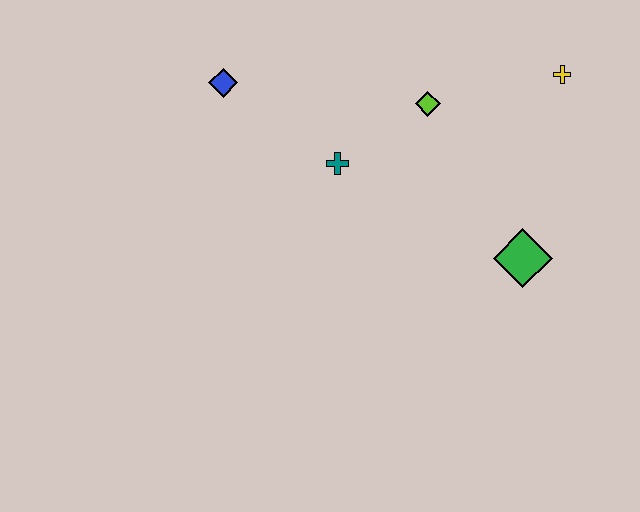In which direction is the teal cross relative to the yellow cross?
The teal cross is to the left of the yellow cross.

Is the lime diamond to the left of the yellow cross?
Yes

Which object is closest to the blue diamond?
The teal cross is closest to the blue diamond.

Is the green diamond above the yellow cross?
No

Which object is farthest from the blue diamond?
The green diamond is farthest from the blue diamond.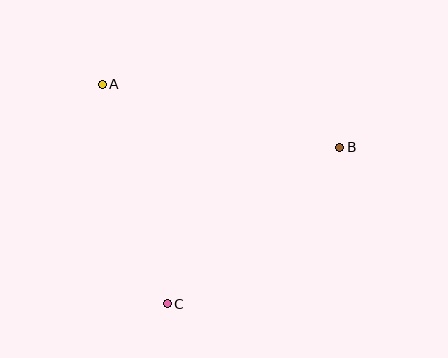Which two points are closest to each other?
Points A and C are closest to each other.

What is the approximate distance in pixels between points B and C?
The distance between B and C is approximately 233 pixels.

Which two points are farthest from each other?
Points A and B are farthest from each other.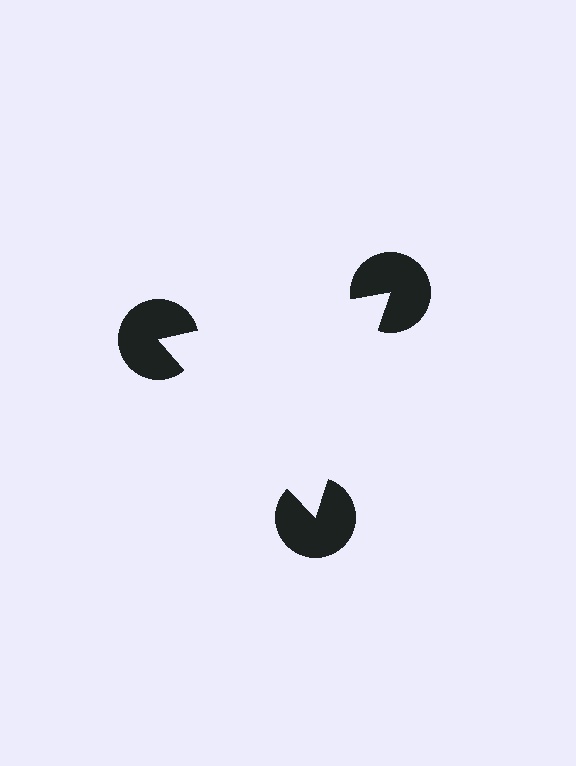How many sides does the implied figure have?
3 sides.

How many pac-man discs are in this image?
There are 3 — one at each vertex of the illusory triangle.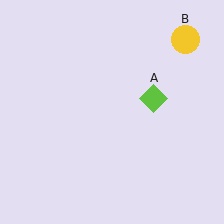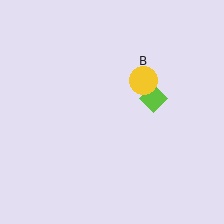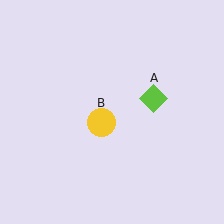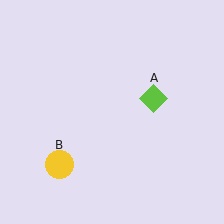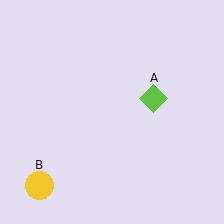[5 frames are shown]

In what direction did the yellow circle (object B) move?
The yellow circle (object B) moved down and to the left.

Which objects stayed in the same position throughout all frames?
Lime diamond (object A) remained stationary.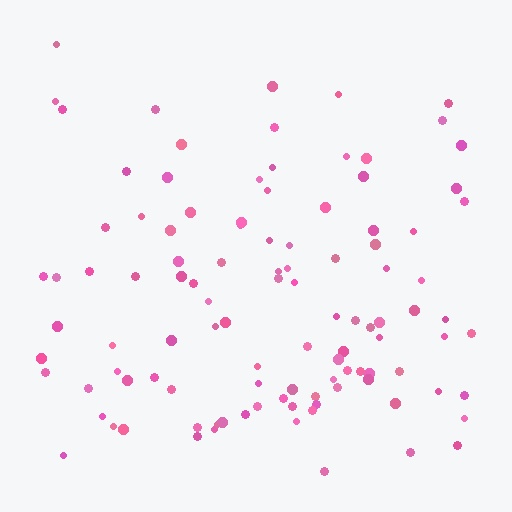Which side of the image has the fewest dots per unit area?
The top.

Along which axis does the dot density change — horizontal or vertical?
Vertical.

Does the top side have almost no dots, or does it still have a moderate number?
Still a moderate number, just noticeably fewer than the bottom.